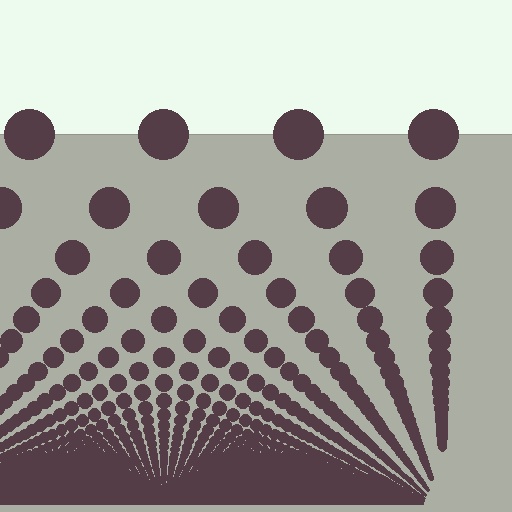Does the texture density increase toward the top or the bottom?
Density increases toward the bottom.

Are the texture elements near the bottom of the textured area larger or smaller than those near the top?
Smaller. The gradient is inverted — elements near the bottom are smaller and denser.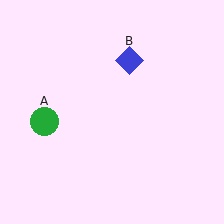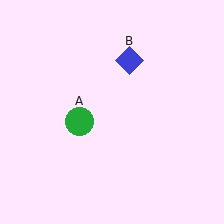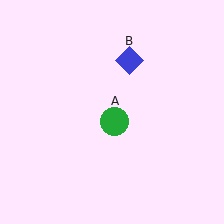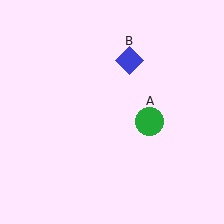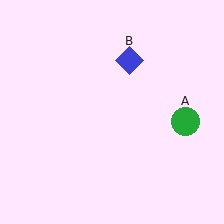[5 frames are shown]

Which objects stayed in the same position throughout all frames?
Blue diamond (object B) remained stationary.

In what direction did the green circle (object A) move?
The green circle (object A) moved right.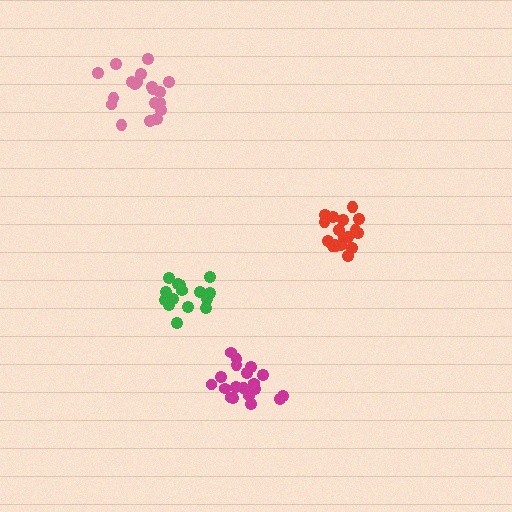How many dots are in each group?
Group 1: 19 dots, Group 2: 19 dots, Group 3: 16 dots, Group 4: 18 dots (72 total).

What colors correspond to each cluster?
The clusters are colored: pink, magenta, green, red.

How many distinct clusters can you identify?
There are 4 distinct clusters.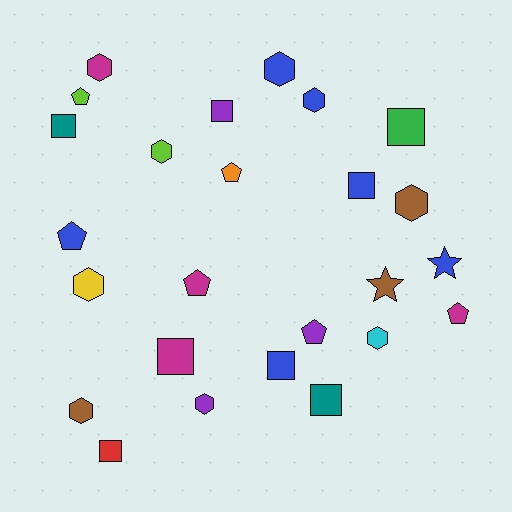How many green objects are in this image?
There is 1 green object.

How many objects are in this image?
There are 25 objects.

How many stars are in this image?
There are 2 stars.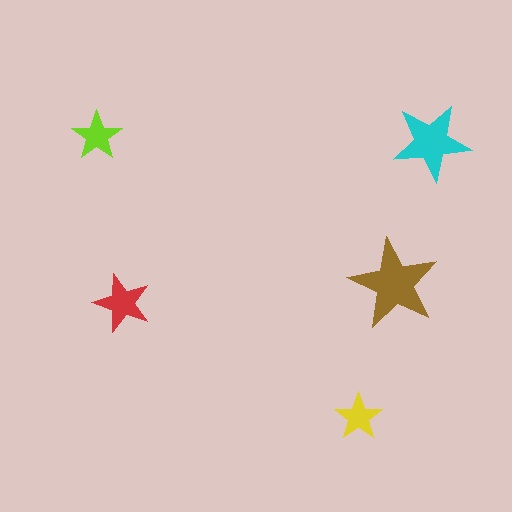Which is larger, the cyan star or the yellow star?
The cyan one.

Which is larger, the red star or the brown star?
The brown one.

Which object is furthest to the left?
The lime star is leftmost.